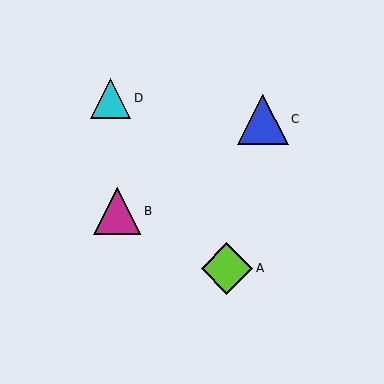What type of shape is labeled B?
Shape B is a magenta triangle.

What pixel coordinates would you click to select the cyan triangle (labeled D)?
Click at (111, 98) to select the cyan triangle D.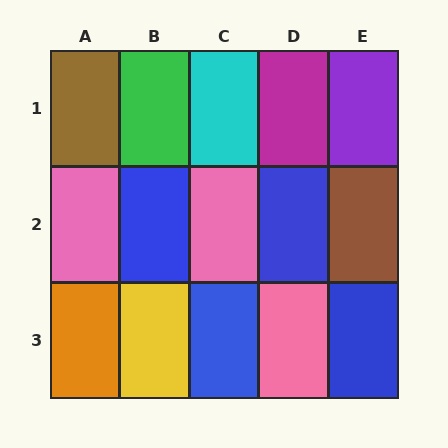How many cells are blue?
4 cells are blue.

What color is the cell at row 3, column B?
Yellow.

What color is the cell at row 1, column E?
Purple.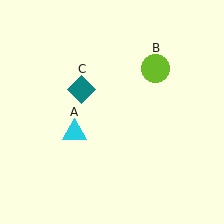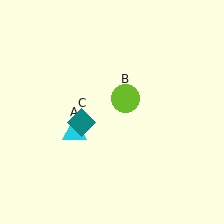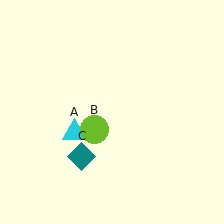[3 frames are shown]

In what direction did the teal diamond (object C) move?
The teal diamond (object C) moved down.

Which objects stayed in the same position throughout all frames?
Cyan triangle (object A) remained stationary.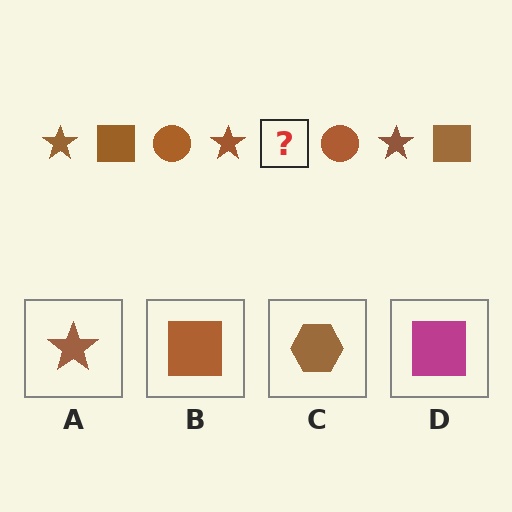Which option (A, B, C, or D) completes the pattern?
B.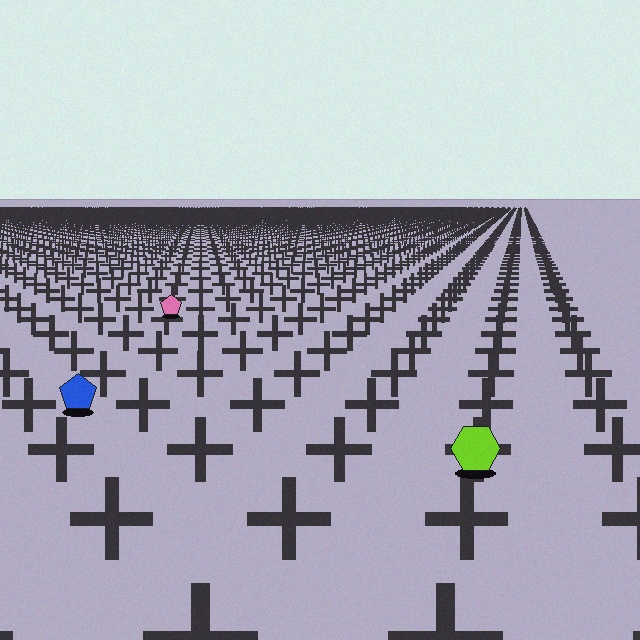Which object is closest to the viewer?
The lime hexagon is closest. The texture marks near it are larger and more spread out.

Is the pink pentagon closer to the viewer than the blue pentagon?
No. The blue pentagon is closer — you can tell from the texture gradient: the ground texture is coarser near it.